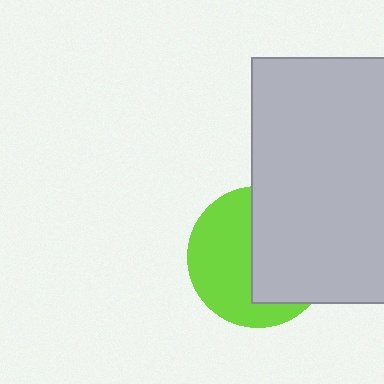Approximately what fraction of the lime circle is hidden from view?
Roughly 49% of the lime circle is hidden behind the light gray rectangle.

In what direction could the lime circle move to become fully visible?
The lime circle could move left. That would shift it out from behind the light gray rectangle entirely.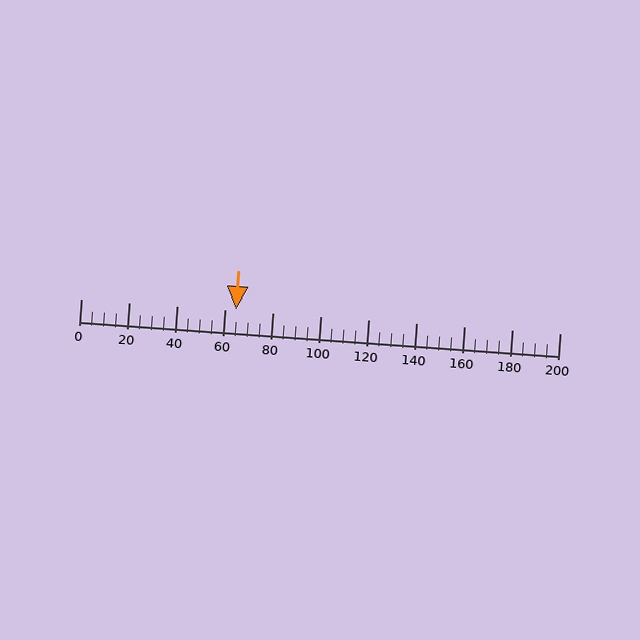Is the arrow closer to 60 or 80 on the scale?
The arrow is closer to 60.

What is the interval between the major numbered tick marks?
The major tick marks are spaced 20 units apart.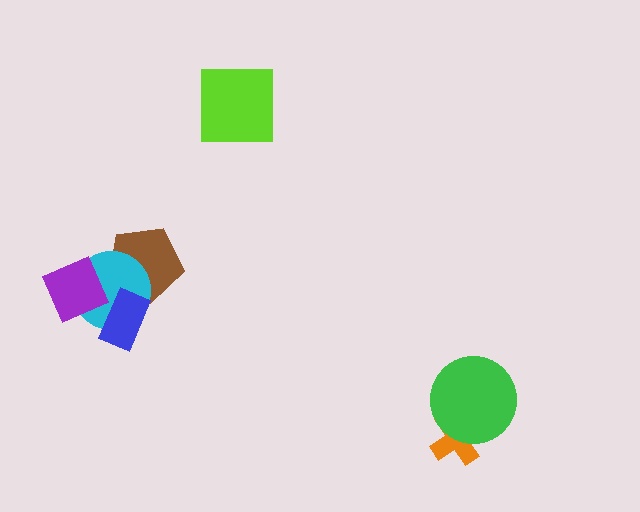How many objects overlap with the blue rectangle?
2 objects overlap with the blue rectangle.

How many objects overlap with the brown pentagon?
2 objects overlap with the brown pentagon.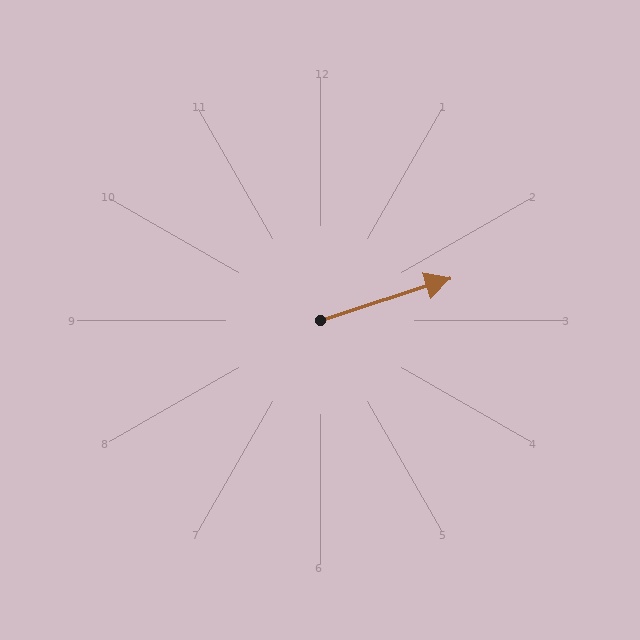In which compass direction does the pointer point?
East.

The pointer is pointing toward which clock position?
Roughly 2 o'clock.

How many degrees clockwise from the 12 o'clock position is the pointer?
Approximately 72 degrees.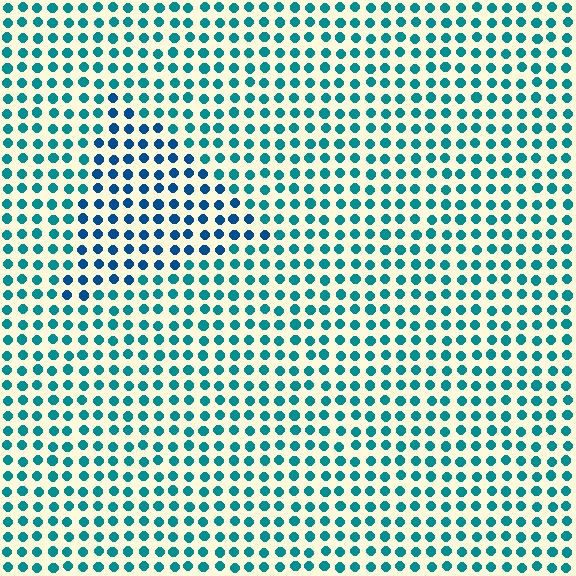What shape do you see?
I see a triangle.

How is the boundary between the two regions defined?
The boundary is defined purely by a slight shift in hue (about 28 degrees). Spacing, size, and orientation are identical on both sides.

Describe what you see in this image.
The image is filled with small teal elements in a uniform arrangement. A triangle-shaped region is visible where the elements are tinted to a slightly different hue, forming a subtle color boundary.